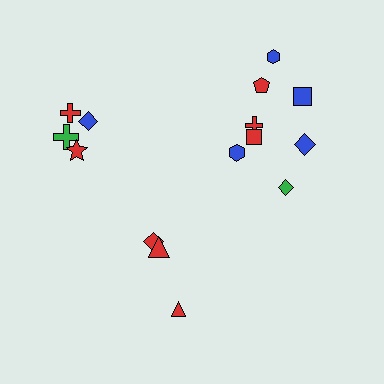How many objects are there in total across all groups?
There are 15 objects.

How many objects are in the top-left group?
There are 4 objects.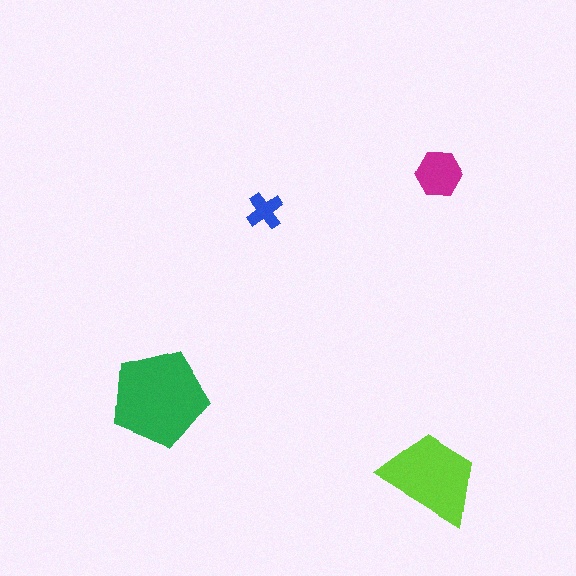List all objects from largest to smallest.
The green pentagon, the lime trapezoid, the magenta hexagon, the blue cross.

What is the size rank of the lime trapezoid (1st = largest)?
2nd.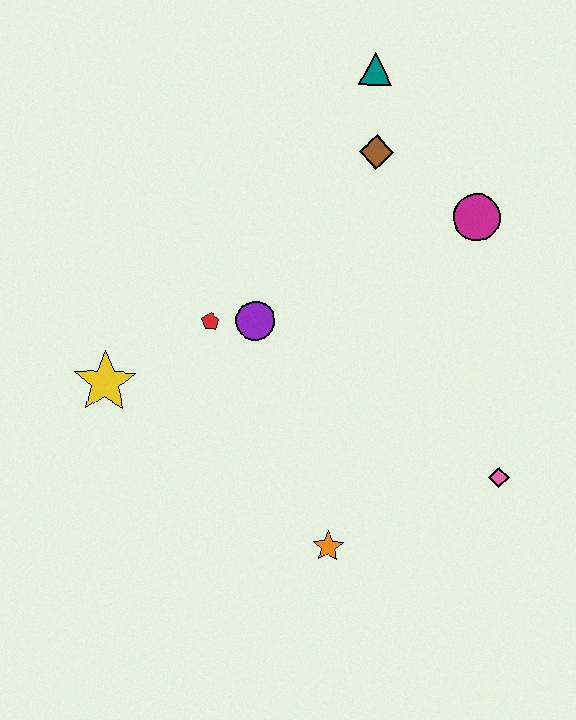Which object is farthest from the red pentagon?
The pink diamond is farthest from the red pentagon.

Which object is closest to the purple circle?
The red pentagon is closest to the purple circle.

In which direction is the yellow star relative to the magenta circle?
The yellow star is to the left of the magenta circle.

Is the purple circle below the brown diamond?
Yes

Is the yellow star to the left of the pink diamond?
Yes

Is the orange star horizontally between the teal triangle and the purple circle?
Yes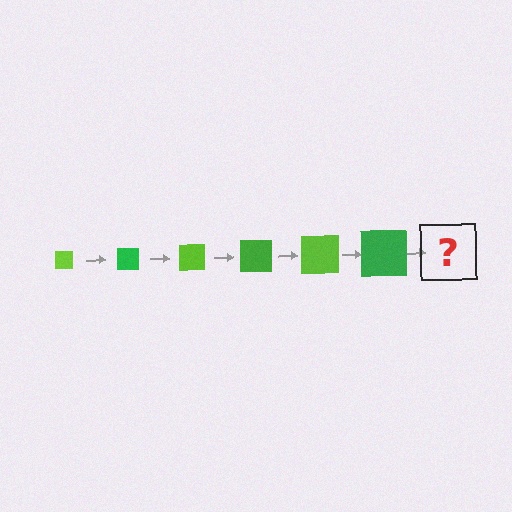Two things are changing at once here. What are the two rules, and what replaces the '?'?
The two rules are that the square grows larger each step and the color cycles through lime and green. The '?' should be a lime square, larger than the previous one.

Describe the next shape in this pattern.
It should be a lime square, larger than the previous one.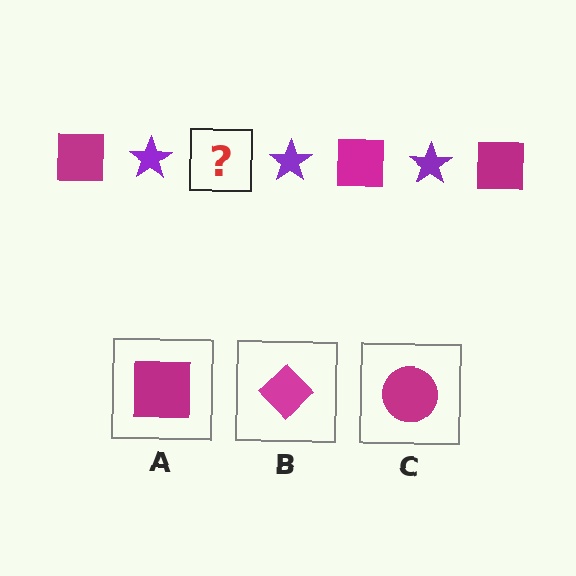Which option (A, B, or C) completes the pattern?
A.